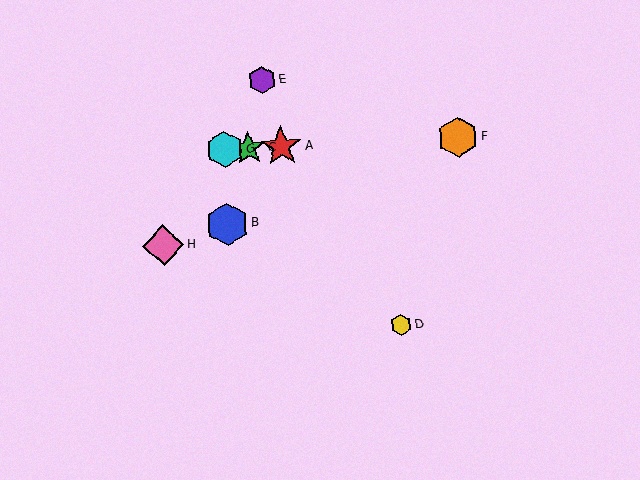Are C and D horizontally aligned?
No, C is at y≈148 and D is at y≈325.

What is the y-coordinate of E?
Object E is at y≈80.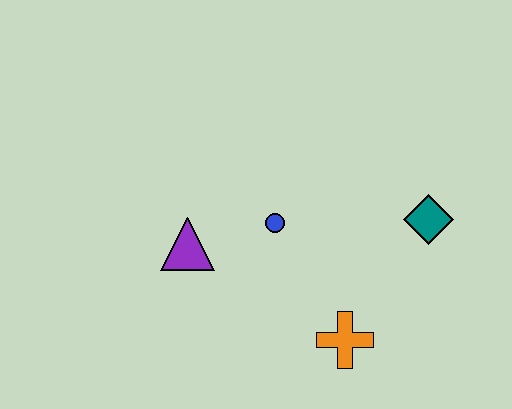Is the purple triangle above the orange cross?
Yes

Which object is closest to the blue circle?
The purple triangle is closest to the blue circle.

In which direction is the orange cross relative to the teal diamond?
The orange cross is below the teal diamond.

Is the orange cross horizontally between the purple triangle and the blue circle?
No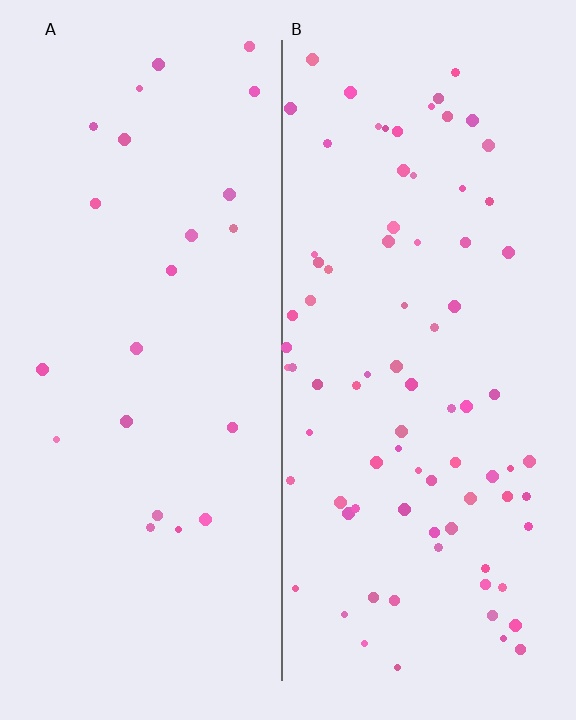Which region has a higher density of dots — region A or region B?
B (the right).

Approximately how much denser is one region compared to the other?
Approximately 3.6× — region B over region A.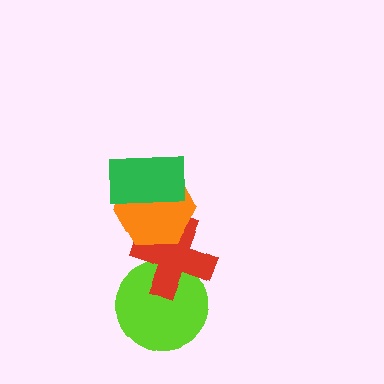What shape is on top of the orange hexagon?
The green rectangle is on top of the orange hexagon.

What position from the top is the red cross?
The red cross is 3rd from the top.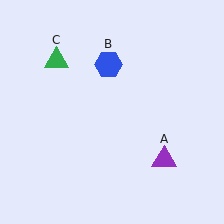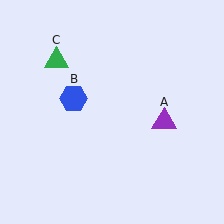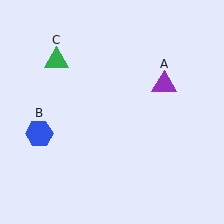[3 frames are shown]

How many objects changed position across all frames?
2 objects changed position: purple triangle (object A), blue hexagon (object B).